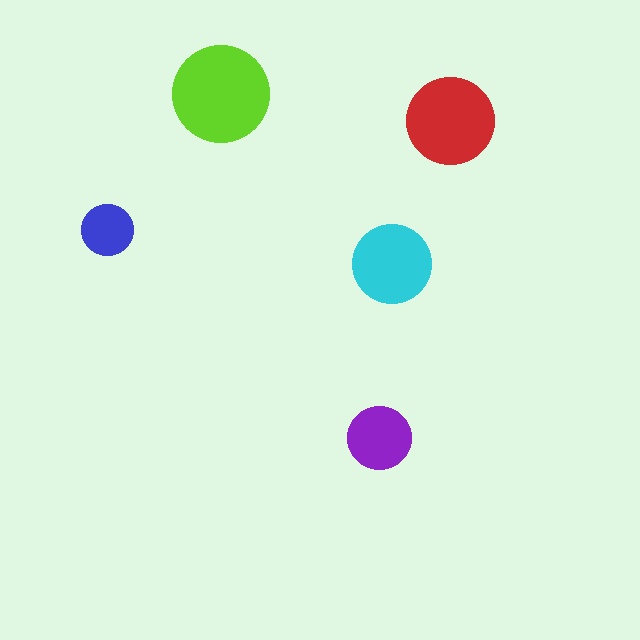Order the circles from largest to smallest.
the lime one, the red one, the cyan one, the purple one, the blue one.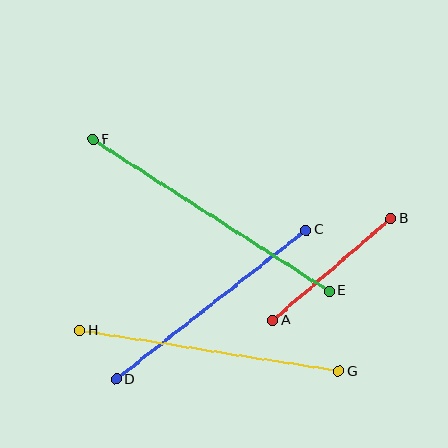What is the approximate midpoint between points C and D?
The midpoint is at approximately (211, 305) pixels.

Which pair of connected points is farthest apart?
Points E and F are farthest apart.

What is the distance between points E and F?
The distance is approximately 280 pixels.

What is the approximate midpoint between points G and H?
The midpoint is at approximately (209, 351) pixels.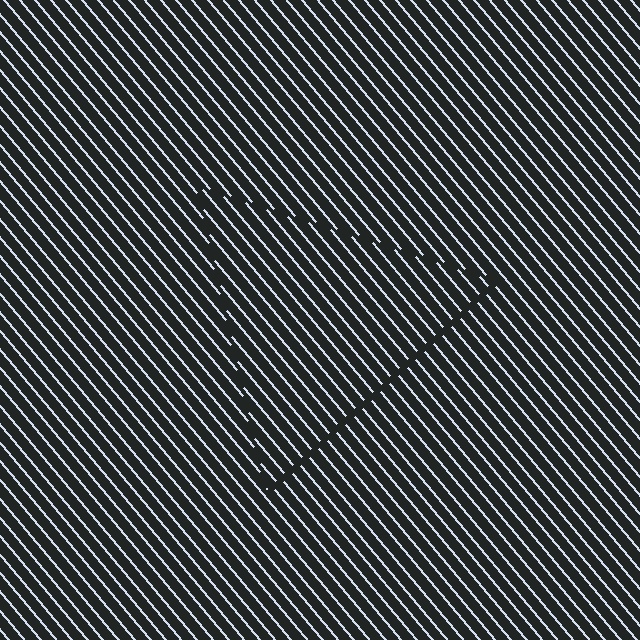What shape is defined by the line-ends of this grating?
An illusory triangle. The interior of the shape contains the same grating, shifted by half a period — the contour is defined by the phase discontinuity where line-ends from the inner and outer gratings abut.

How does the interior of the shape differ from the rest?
The interior of the shape contains the same grating, shifted by half a period — the contour is defined by the phase discontinuity where line-ends from the inner and outer gratings abut.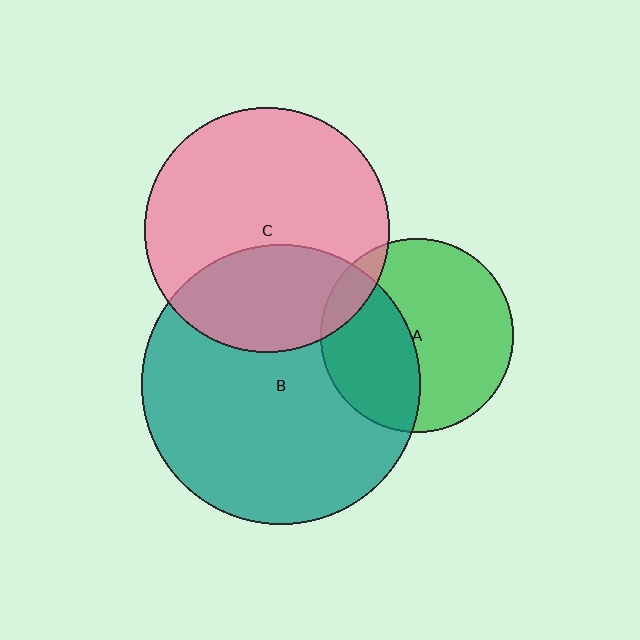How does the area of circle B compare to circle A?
Approximately 2.1 times.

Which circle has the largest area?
Circle B (teal).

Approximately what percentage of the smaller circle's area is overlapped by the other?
Approximately 10%.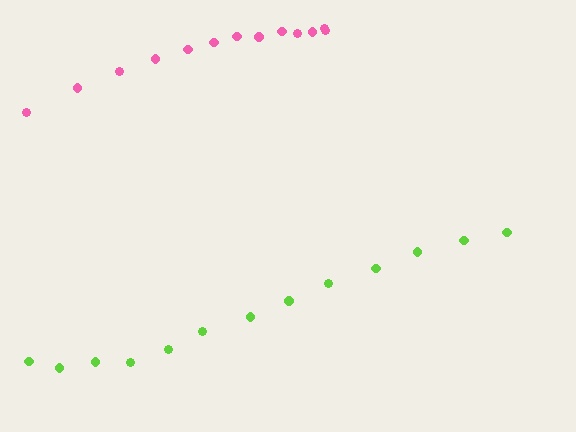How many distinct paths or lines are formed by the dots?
There are 2 distinct paths.